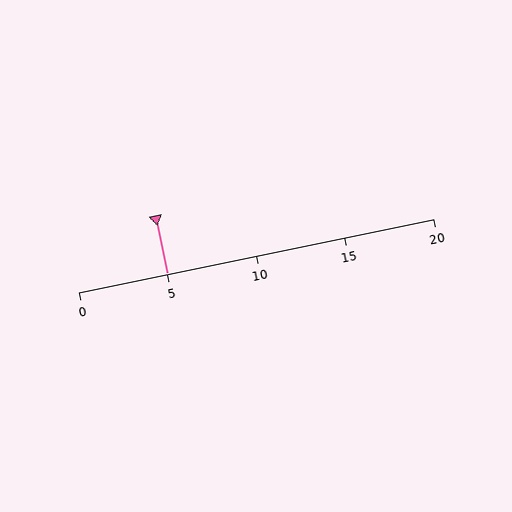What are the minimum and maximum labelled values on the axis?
The axis runs from 0 to 20.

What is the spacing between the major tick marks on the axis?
The major ticks are spaced 5 apart.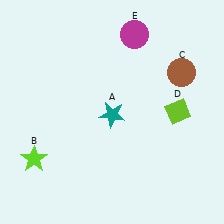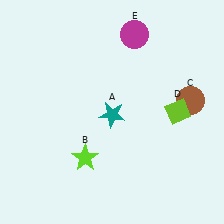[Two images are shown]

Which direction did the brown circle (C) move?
The brown circle (C) moved down.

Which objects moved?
The objects that moved are: the lime star (B), the brown circle (C).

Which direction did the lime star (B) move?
The lime star (B) moved right.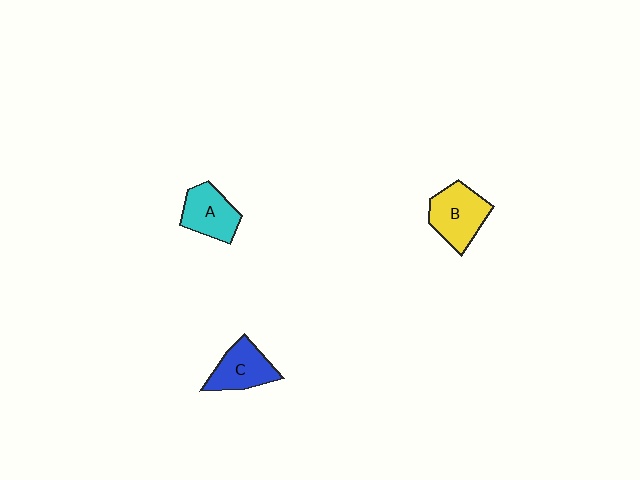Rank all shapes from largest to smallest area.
From largest to smallest: B (yellow), C (blue), A (cyan).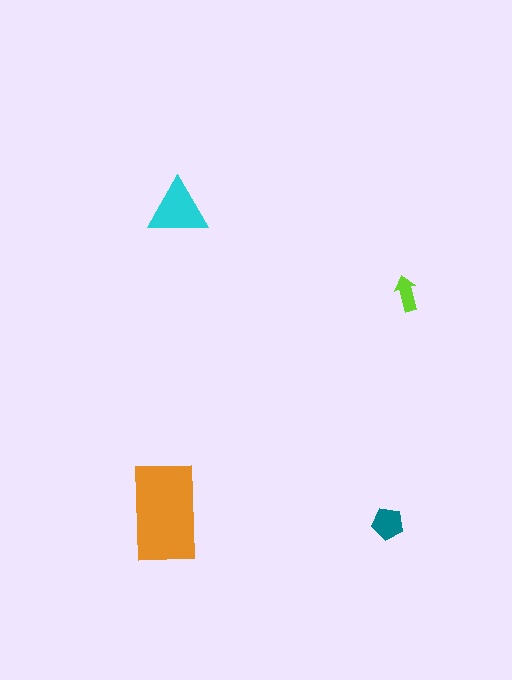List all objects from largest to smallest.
The orange rectangle, the cyan triangle, the teal pentagon, the lime arrow.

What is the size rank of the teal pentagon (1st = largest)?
3rd.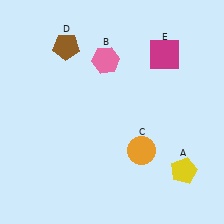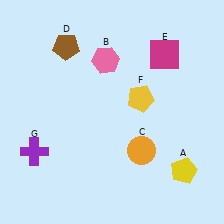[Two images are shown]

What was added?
A yellow pentagon (F), a purple cross (G) were added in Image 2.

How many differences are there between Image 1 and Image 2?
There are 2 differences between the two images.